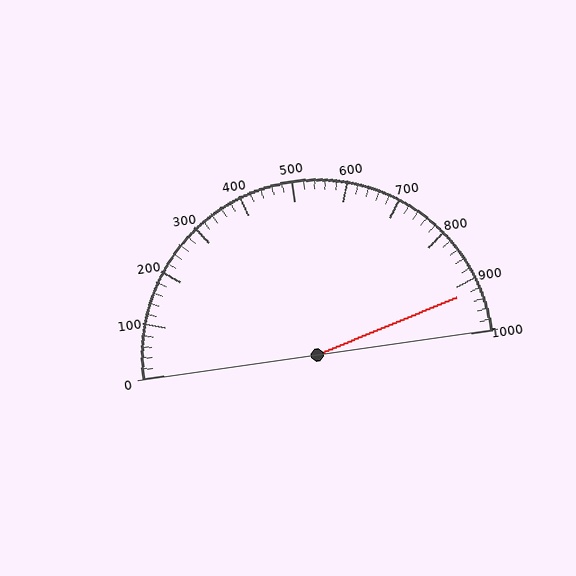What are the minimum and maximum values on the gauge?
The gauge ranges from 0 to 1000.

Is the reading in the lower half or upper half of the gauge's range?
The reading is in the upper half of the range (0 to 1000).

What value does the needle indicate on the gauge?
The needle indicates approximately 920.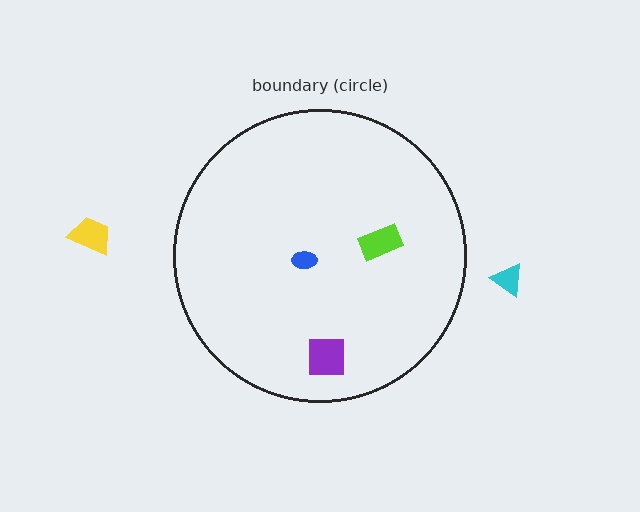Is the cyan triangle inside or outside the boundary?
Outside.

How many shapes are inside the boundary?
3 inside, 2 outside.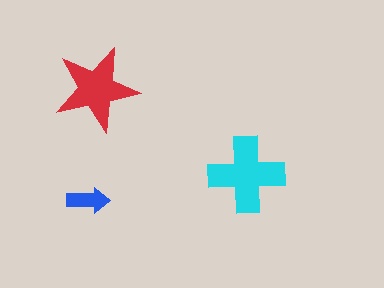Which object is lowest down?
The blue arrow is bottommost.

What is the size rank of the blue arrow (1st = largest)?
3rd.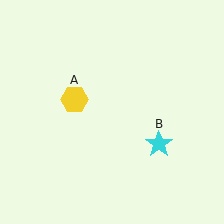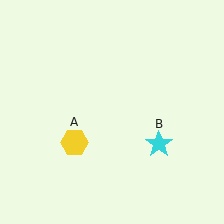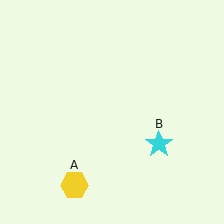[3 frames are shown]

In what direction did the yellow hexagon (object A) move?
The yellow hexagon (object A) moved down.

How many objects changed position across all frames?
1 object changed position: yellow hexagon (object A).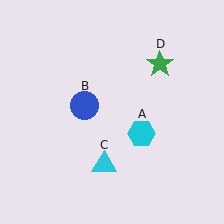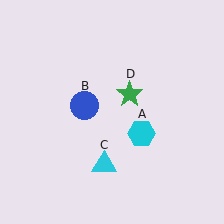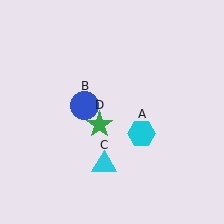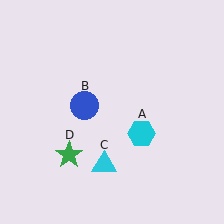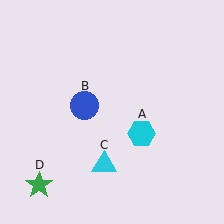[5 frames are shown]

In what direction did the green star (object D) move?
The green star (object D) moved down and to the left.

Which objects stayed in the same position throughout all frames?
Cyan hexagon (object A) and blue circle (object B) and cyan triangle (object C) remained stationary.